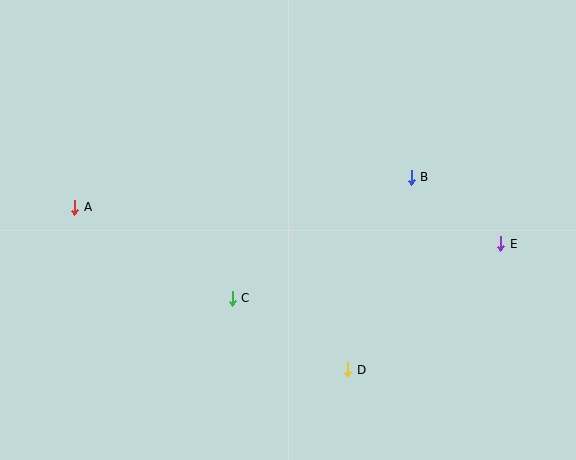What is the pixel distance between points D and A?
The distance between D and A is 318 pixels.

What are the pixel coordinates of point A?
Point A is at (74, 207).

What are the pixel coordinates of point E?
Point E is at (501, 244).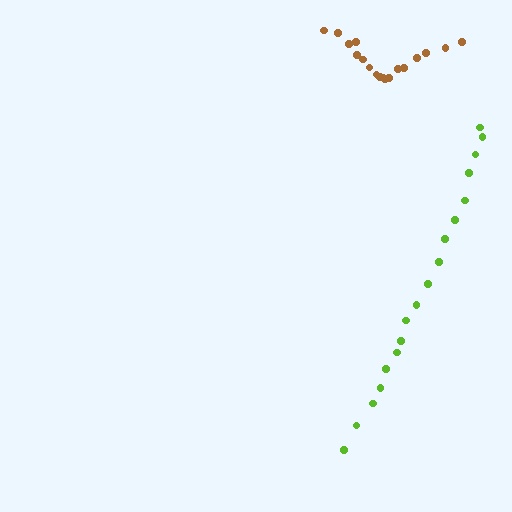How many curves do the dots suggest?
There are 2 distinct paths.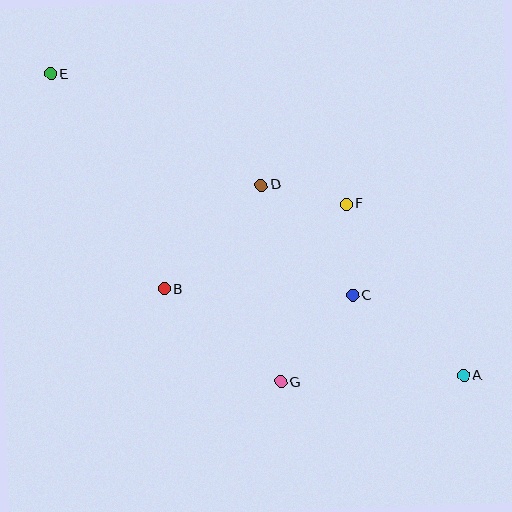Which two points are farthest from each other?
Points A and E are farthest from each other.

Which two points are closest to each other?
Points D and F are closest to each other.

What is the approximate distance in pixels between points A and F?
The distance between A and F is approximately 208 pixels.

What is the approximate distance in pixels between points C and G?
The distance between C and G is approximately 113 pixels.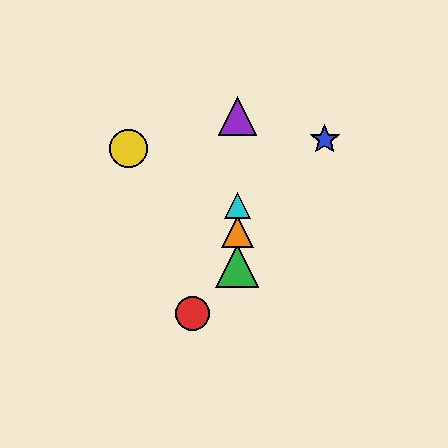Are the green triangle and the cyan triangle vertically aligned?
Yes, both are at x≈237.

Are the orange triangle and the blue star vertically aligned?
No, the orange triangle is at x≈237 and the blue star is at x≈325.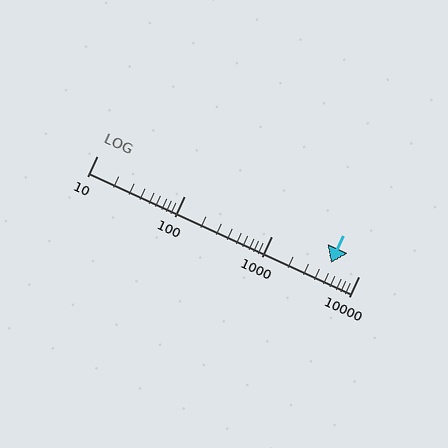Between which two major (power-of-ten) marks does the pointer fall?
The pointer is between 1000 and 10000.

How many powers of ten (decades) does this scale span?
The scale spans 3 decades, from 10 to 10000.